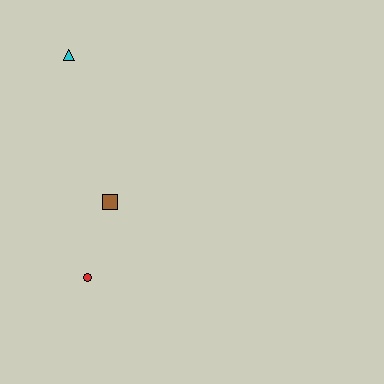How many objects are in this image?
There are 3 objects.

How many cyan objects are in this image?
There is 1 cyan object.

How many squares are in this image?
There is 1 square.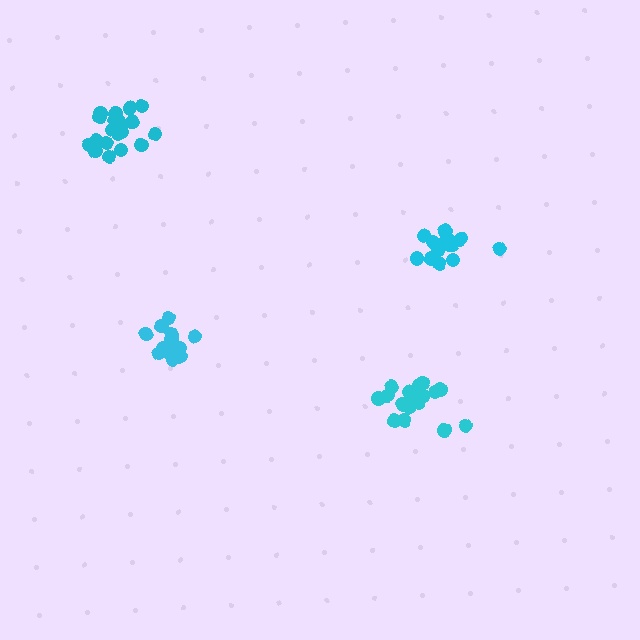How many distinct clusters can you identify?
There are 4 distinct clusters.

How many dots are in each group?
Group 1: 18 dots, Group 2: 21 dots, Group 3: 15 dots, Group 4: 15 dots (69 total).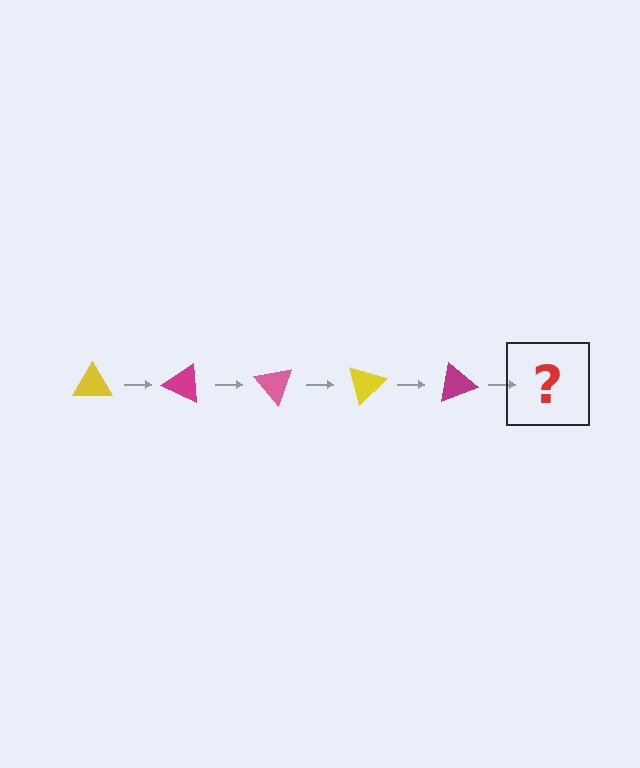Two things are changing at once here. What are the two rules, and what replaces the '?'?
The two rules are that it rotates 25 degrees each step and the color cycles through yellow, magenta, and pink. The '?' should be a pink triangle, rotated 125 degrees from the start.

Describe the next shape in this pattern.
It should be a pink triangle, rotated 125 degrees from the start.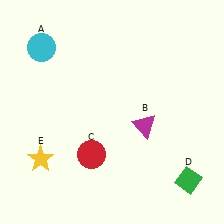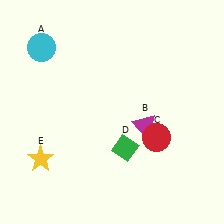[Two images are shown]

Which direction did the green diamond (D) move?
The green diamond (D) moved left.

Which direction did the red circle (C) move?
The red circle (C) moved right.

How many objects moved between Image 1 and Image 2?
2 objects moved between the two images.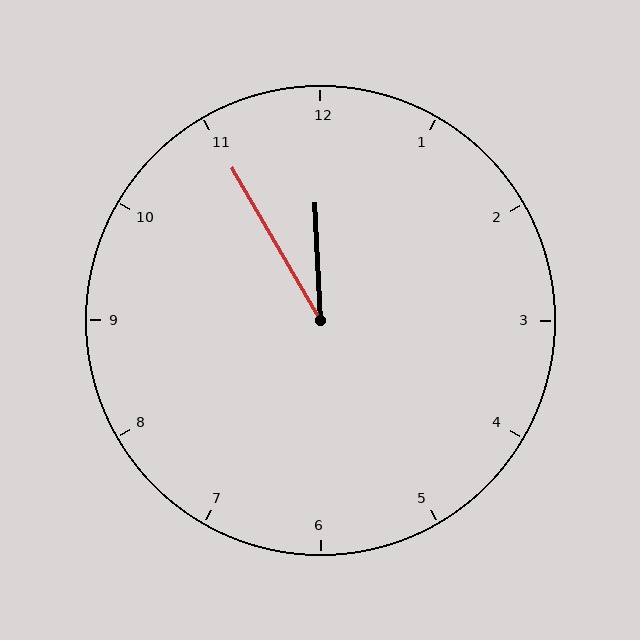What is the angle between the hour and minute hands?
Approximately 28 degrees.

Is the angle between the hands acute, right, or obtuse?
It is acute.